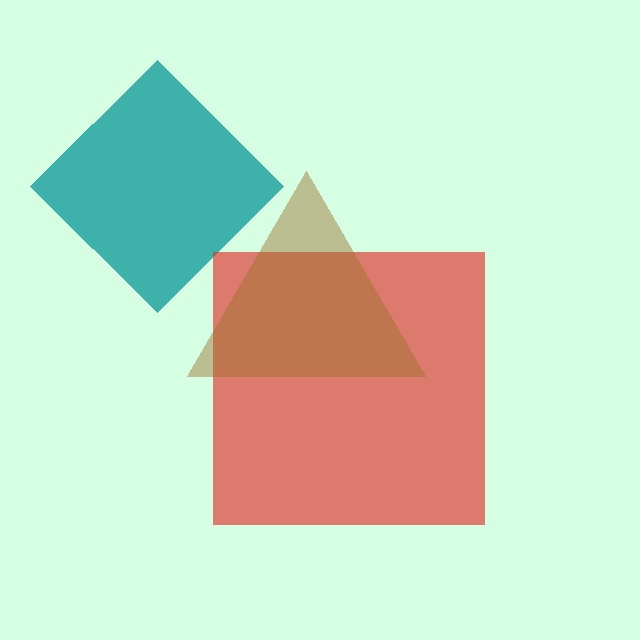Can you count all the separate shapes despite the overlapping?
Yes, there are 3 separate shapes.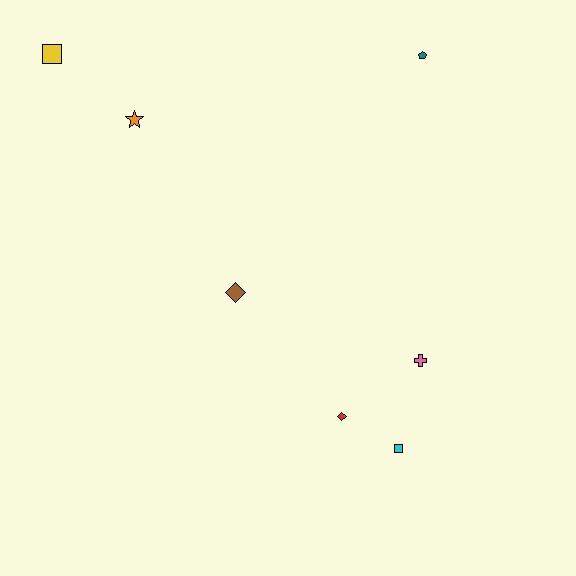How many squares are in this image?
There are 2 squares.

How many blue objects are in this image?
There are no blue objects.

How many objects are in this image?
There are 7 objects.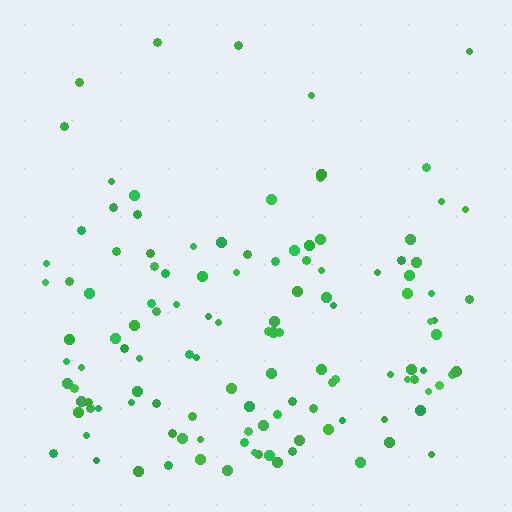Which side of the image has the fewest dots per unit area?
The top.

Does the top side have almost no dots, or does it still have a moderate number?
Still a moderate number, just noticeably fewer than the bottom.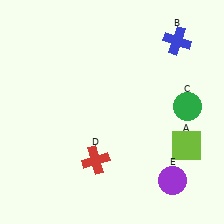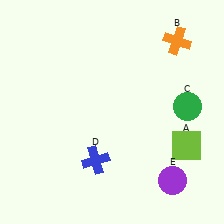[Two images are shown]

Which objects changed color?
B changed from blue to orange. D changed from red to blue.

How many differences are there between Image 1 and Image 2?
There are 2 differences between the two images.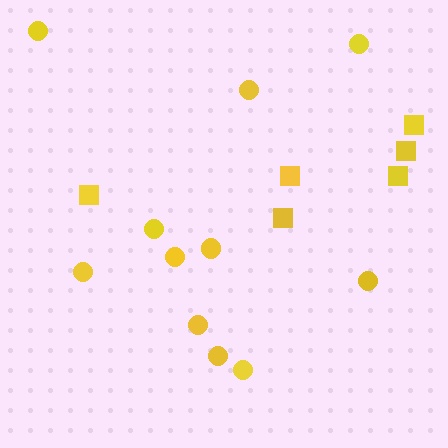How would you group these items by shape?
There are 2 groups: one group of circles (11) and one group of squares (6).